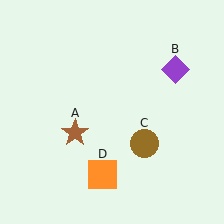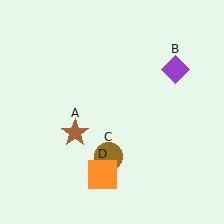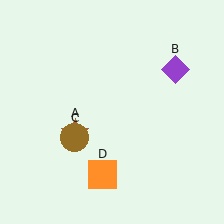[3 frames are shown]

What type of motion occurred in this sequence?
The brown circle (object C) rotated clockwise around the center of the scene.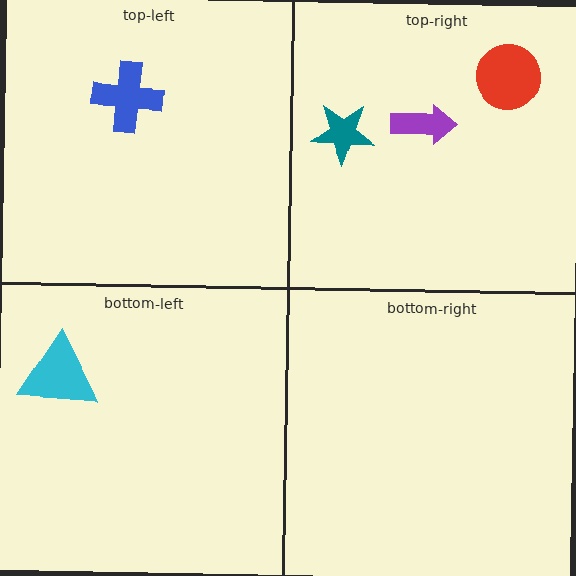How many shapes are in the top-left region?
1.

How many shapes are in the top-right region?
3.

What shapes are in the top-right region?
The purple arrow, the teal star, the red circle.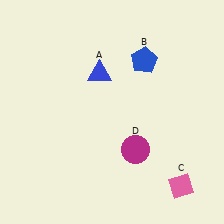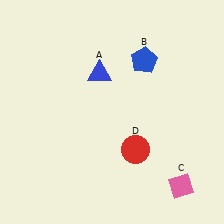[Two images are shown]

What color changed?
The circle (D) changed from magenta in Image 1 to red in Image 2.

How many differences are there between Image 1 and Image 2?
There is 1 difference between the two images.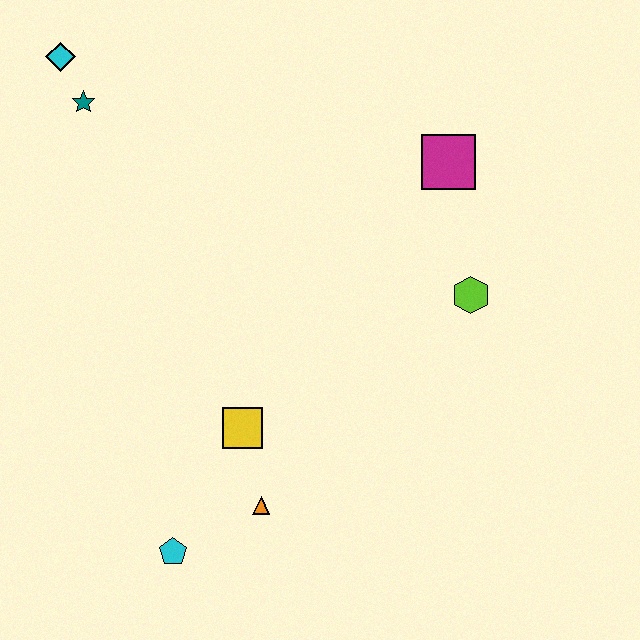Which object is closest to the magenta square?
The lime hexagon is closest to the magenta square.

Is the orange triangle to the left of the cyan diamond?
No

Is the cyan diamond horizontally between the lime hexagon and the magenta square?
No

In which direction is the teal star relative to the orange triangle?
The teal star is above the orange triangle.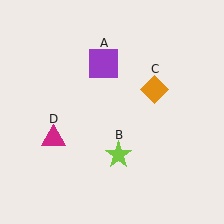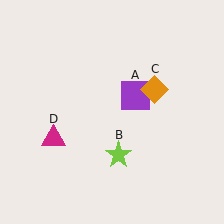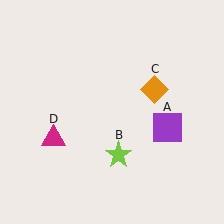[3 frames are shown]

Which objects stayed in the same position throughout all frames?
Lime star (object B) and orange diamond (object C) and magenta triangle (object D) remained stationary.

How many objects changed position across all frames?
1 object changed position: purple square (object A).